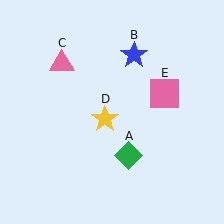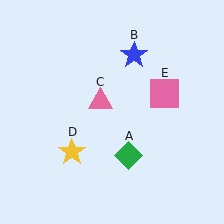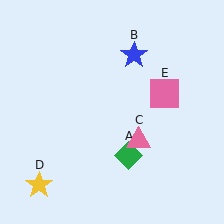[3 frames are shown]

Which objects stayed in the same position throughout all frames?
Green diamond (object A) and blue star (object B) and pink square (object E) remained stationary.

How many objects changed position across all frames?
2 objects changed position: pink triangle (object C), yellow star (object D).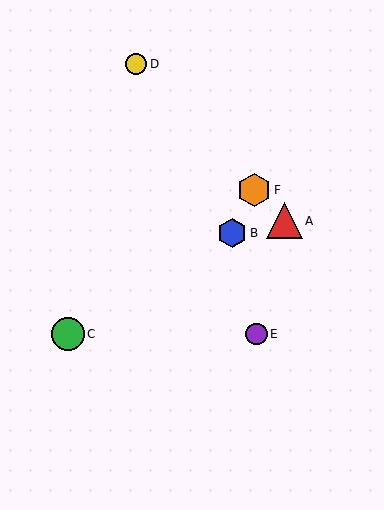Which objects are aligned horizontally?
Objects C, E are aligned horizontally.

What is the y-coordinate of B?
Object B is at y≈233.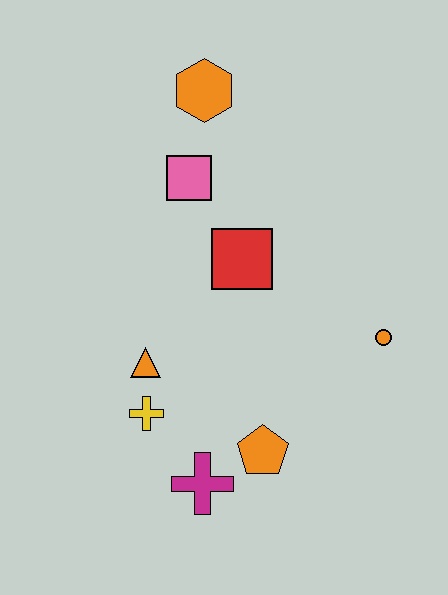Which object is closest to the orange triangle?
The yellow cross is closest to the orange triangle.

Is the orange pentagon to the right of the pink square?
Yes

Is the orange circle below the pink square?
Yes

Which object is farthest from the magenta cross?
The orange hexagon is farthest from the magenta cross.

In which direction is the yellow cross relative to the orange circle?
The yellow cross is to the left of the orange circle.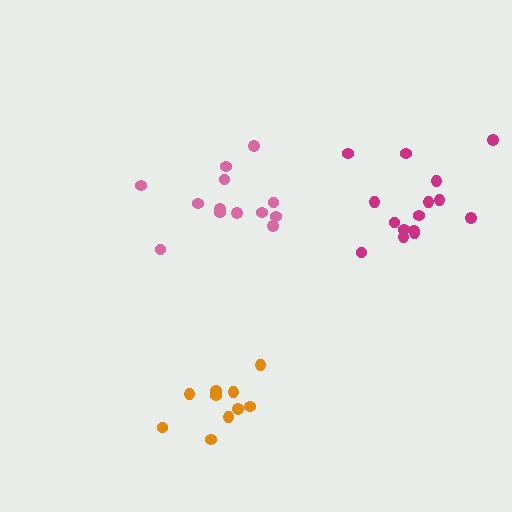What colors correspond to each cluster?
The clusters are colored: pink, orange, magenta.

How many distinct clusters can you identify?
There are 3 distinct clusters.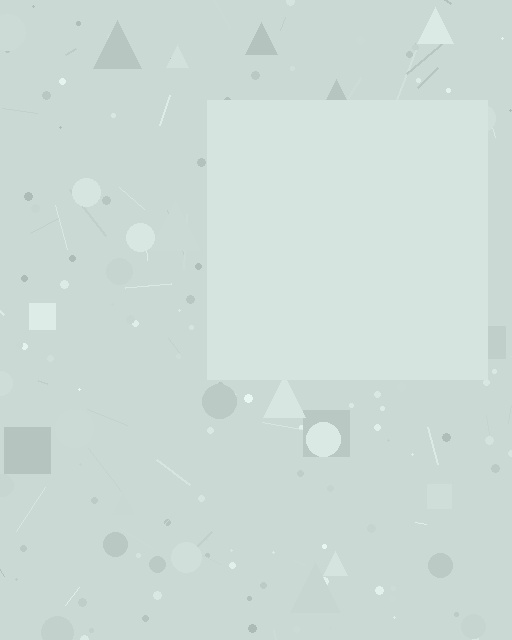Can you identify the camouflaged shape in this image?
The camouflaged shape is a square.